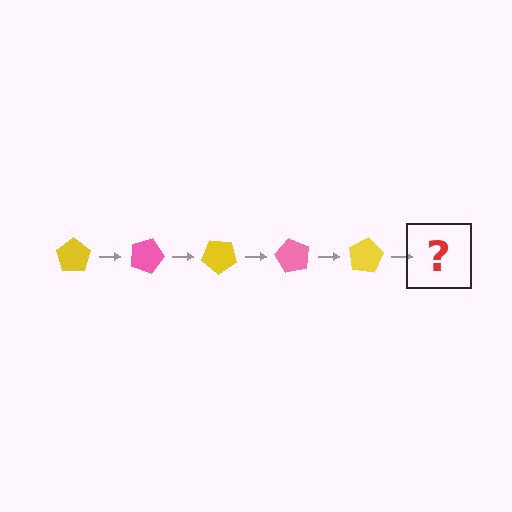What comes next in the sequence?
The next element should be a pink pentagon, rotated 100 degrees from the start.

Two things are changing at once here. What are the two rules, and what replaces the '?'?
The two rules are that it rotates 20 degrees each step and the color cycles through yellow and pink. The '?' should be a pink pentagon, rotated 100 degrees from the start.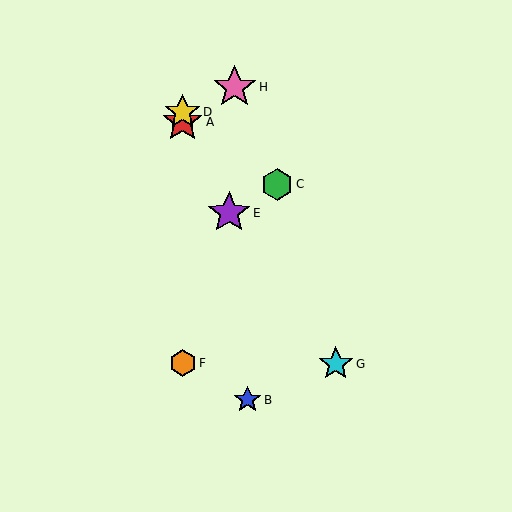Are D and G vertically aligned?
No, D is at x≈183 and G is at x≈336.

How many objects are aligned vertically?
3 objects (A, D, F) are aligned vertically.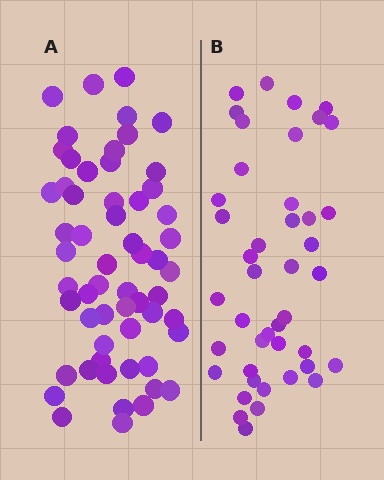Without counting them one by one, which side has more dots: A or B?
Region A (the left region) has more dots.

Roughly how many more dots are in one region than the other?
Region A has approximately 15 more dots than region B.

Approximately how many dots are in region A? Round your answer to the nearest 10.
About 60 dots. (The exact count is 58, which rounds to 60.)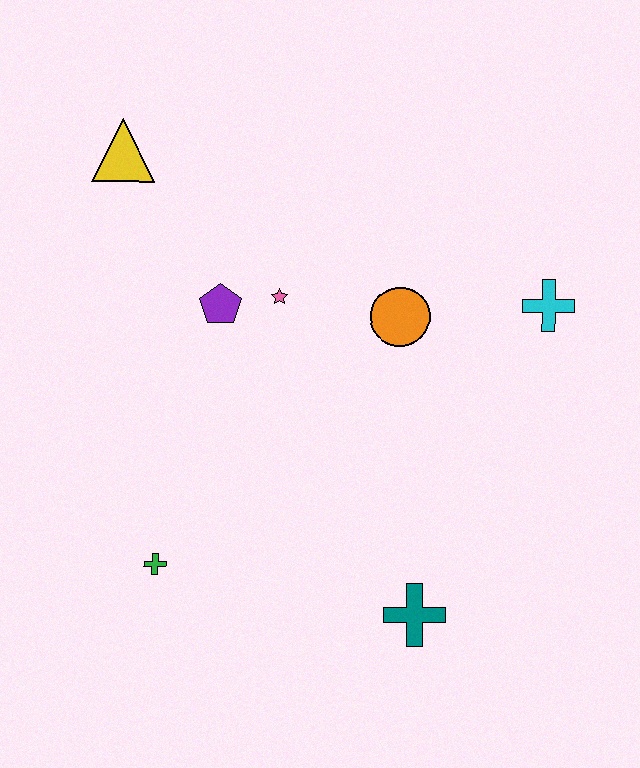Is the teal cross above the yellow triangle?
No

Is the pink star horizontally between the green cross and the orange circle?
Yes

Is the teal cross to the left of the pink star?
No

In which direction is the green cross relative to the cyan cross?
The green cross is to the left of the cyan cross.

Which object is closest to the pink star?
The purple pentagon is closest to the pink star.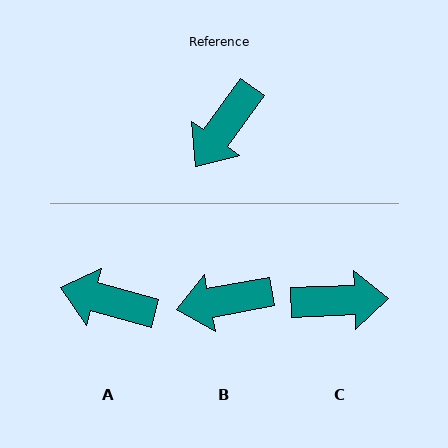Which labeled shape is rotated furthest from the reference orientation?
C, about 128 degrees away.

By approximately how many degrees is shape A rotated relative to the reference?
Approximately 69 degrees clockwise.